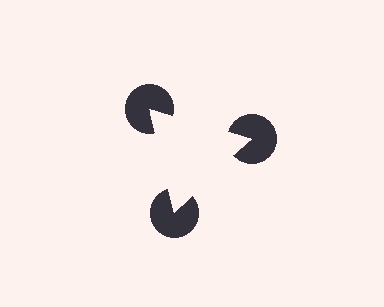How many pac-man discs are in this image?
There are 3 — one at each vertex of the illusory triangle.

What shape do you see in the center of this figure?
An illusory triangle — its edges are inferred from the aligned wedge cuts in the pac-man discs, not physically drawn.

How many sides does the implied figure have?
3 sides.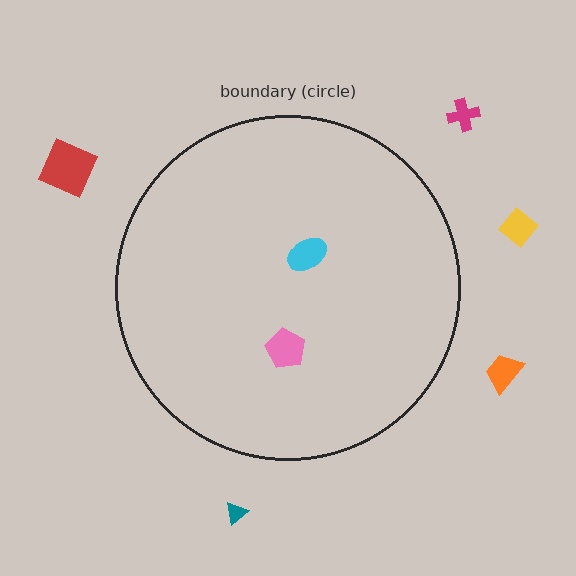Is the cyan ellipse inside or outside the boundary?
Inside.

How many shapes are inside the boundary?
2 inside, 5 outside.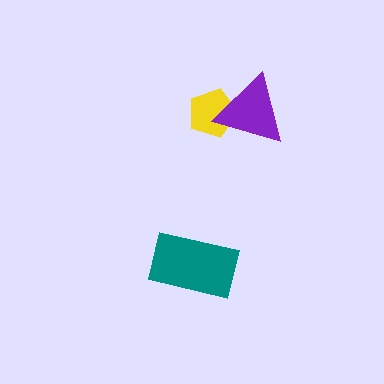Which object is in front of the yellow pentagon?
The purple triangle is in front of the yellow pentagon.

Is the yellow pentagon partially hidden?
Yes, it is partially covered by another shape.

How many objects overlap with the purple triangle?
1 object overlaps with the purple triangle.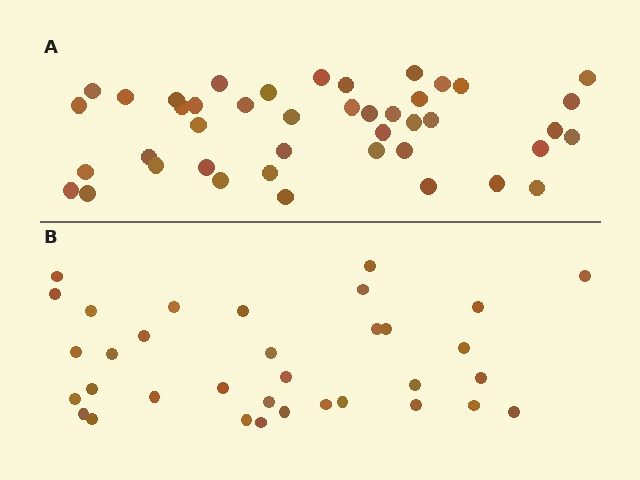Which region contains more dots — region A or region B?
Region A (the top region) has more dots.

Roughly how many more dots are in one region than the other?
Region A has roughly 8 or so more dots than region B.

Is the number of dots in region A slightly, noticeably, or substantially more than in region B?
Region A has noticeably more, but not dramatically so. The ratio is roughly 1.3 to 1.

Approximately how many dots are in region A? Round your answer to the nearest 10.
About 40 dots. (The exact count is 43, which rounds to 40.)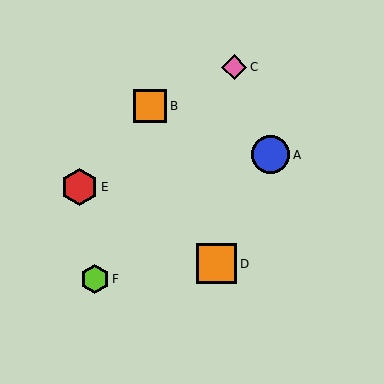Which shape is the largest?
The orange square (labeled D) is the largest.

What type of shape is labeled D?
Shape D is an orange square.